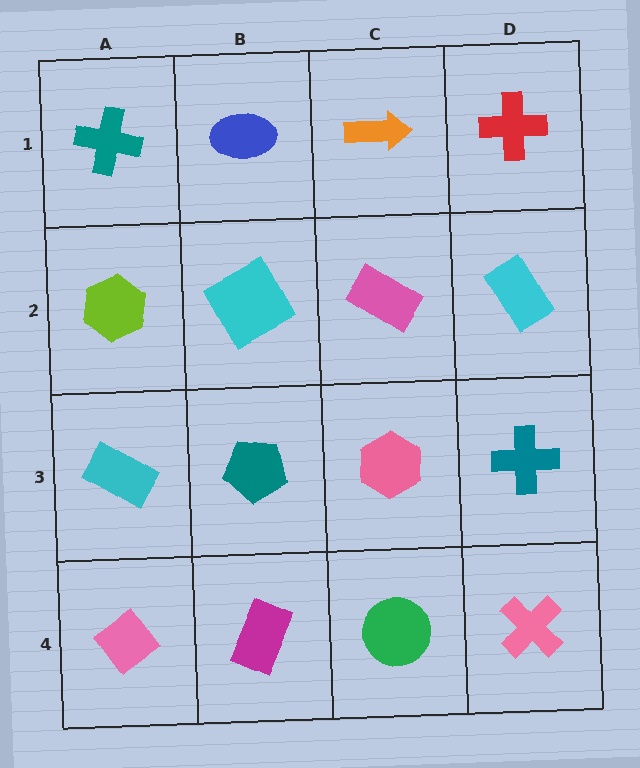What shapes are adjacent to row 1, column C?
A pink rectangle (row 2, column C), a blue ellipse (row 1, column B), a red cross (row 1, column D).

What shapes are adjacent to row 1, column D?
A cyan rectangle (row 2, column D), an orange arrow (row 1, column C).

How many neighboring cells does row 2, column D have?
3.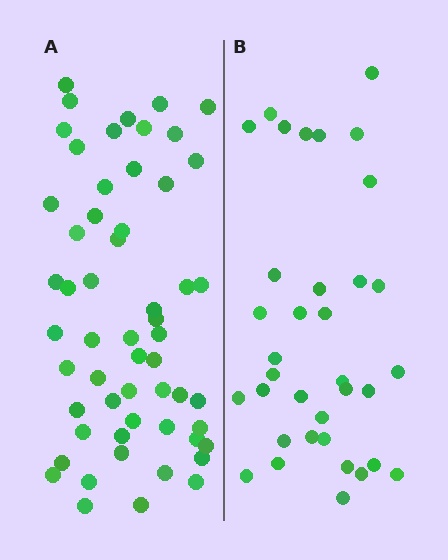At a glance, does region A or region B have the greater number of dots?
Region A (the left region) has more dots.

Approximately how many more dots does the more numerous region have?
Region A has approximately 20 more dots than region B.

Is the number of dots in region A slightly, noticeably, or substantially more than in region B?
Region A has substantially more. The ratio is roughly 1.6 to 1.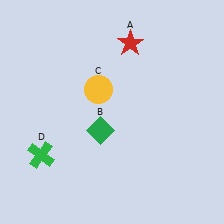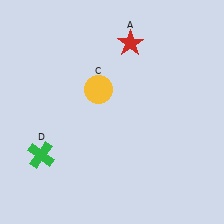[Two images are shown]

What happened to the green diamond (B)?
The green diamond (B) was removed in Image 2. It was in the bottom-left area of Image 1.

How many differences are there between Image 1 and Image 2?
There is 1 difference between the two images.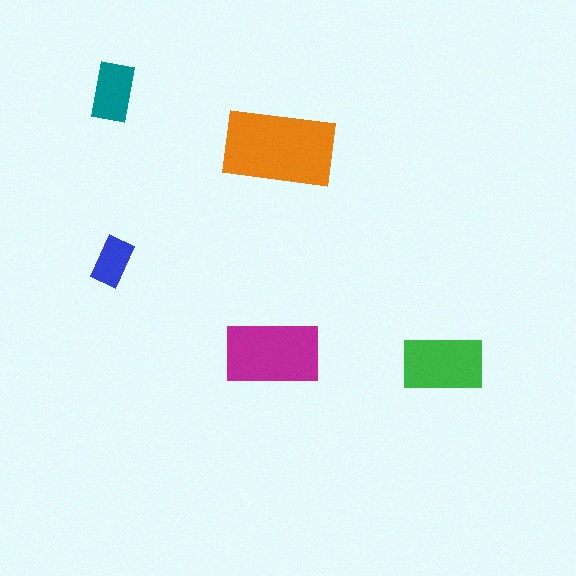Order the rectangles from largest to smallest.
the orange one, the magenta one, the green one, the teal one, the blue one.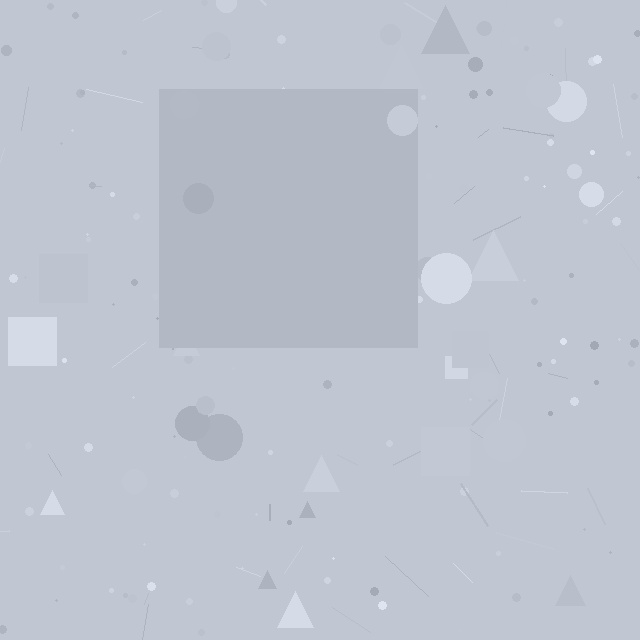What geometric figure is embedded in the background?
A square is embedded in the background.